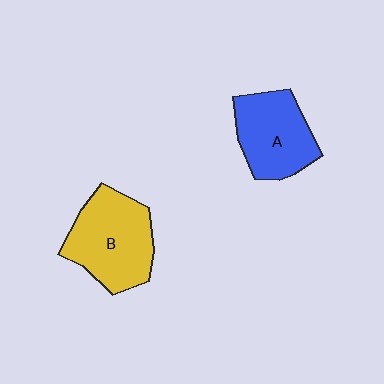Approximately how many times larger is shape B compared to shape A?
Approximately 1.2 times.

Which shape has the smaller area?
Shape A (blue).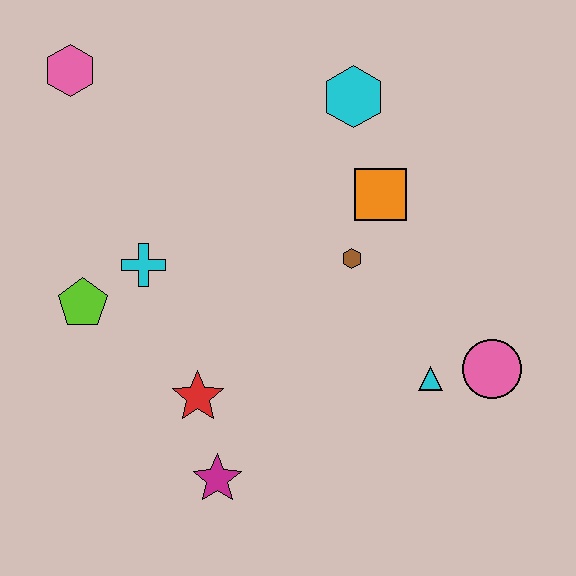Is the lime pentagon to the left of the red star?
Yes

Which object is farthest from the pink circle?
The pink hexagon is farthest from the pink circle.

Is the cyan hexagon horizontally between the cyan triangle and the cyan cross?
Yes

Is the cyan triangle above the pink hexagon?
No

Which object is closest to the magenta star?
The red star is closest to the magenta star.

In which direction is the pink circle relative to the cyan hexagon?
The pink circle is below the cyan hexagon.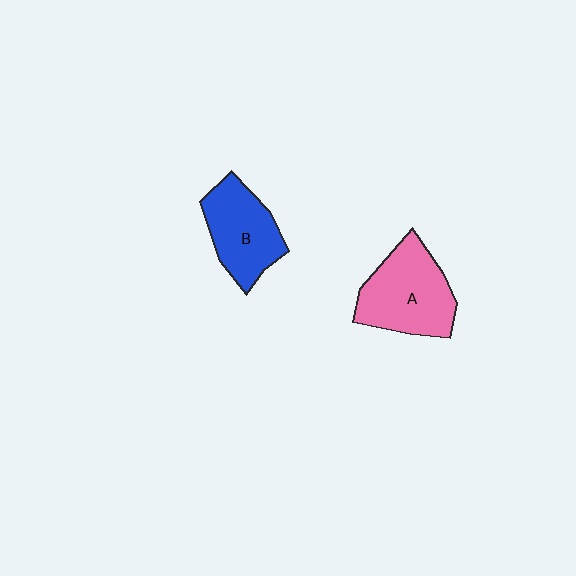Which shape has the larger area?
Shape A (pink).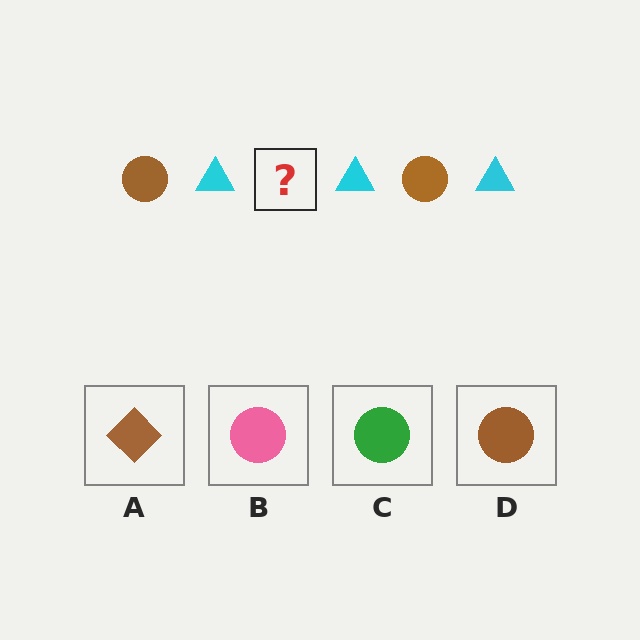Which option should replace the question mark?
Option D.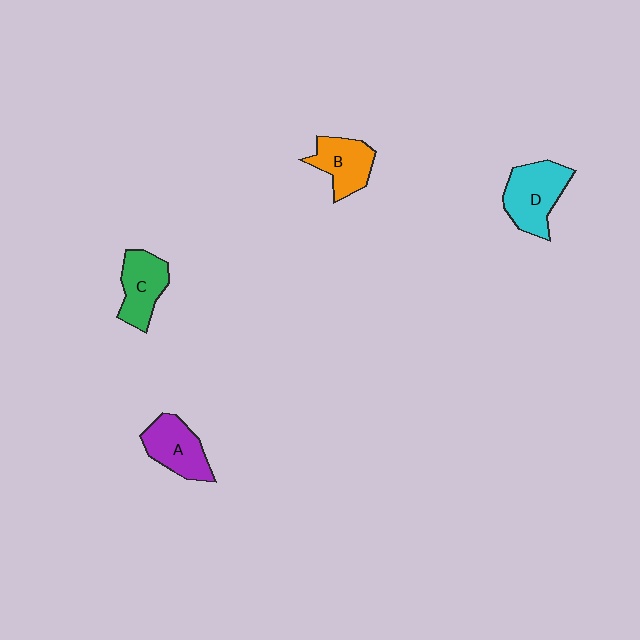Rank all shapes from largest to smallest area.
From largest to smallest: D (cyan), A (purple), C (green), B (orange).